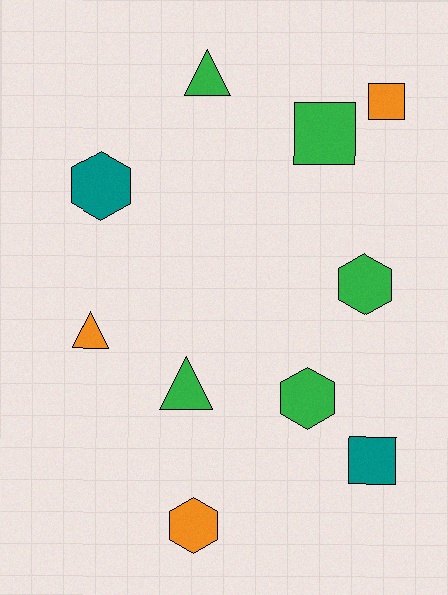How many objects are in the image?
There are 10 objects.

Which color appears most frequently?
Green, with 5 objects.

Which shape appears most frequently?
Hexagon, with 4 objects.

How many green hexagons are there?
There are 2 green hexagons.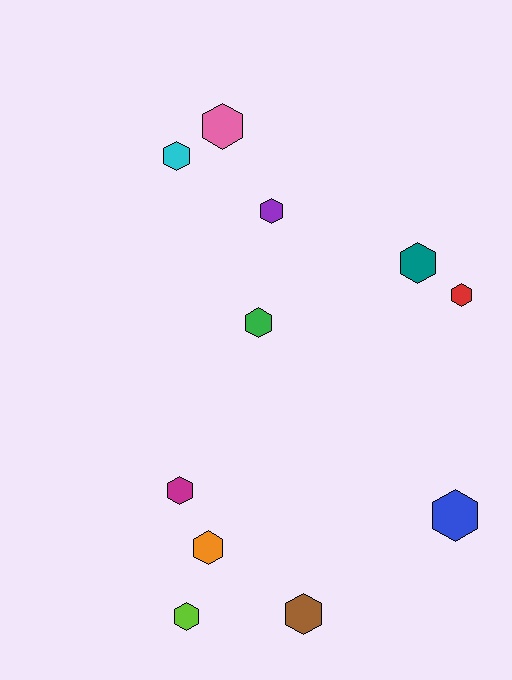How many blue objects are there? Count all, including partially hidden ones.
There is 1 blue object.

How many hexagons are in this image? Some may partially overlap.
There are 11 hexagons.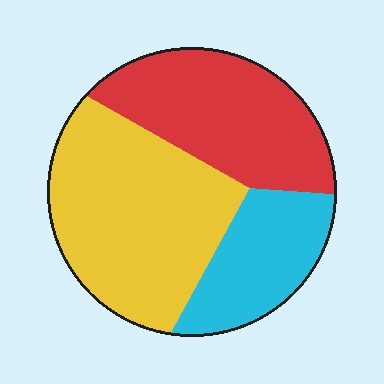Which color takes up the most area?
Yellow, at roughly 45%.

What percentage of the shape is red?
Red covers roughly 35% of the shape.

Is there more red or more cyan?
Red.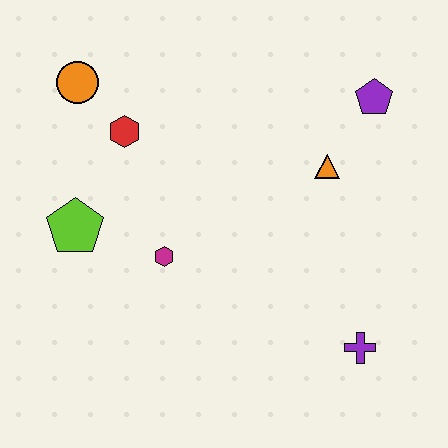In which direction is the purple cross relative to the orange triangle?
The purple cross is below the orange triangle.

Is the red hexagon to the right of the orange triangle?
No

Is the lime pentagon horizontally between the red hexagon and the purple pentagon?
No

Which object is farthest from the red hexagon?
The purple cross is farthest from the red hexagon.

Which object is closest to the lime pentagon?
The magenta hexagon is closest to the lime pentagon.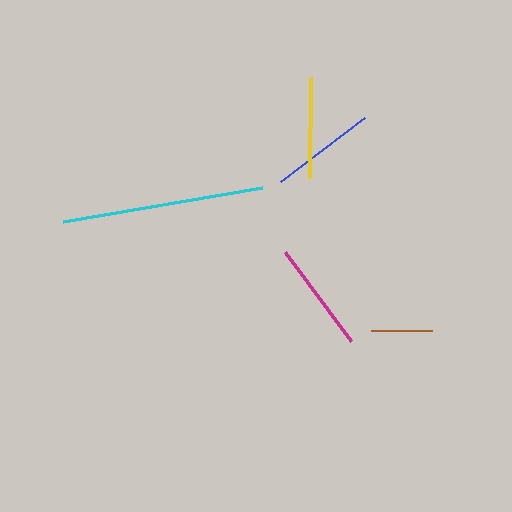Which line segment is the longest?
The cyan line is the longest at approximately 202 pixels.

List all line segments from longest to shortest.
From longest to shortest: cyan, magenta, blue, yellow, brown.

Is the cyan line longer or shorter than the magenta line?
The cyan line is longer than the magenta line.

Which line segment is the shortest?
The brown line is the shortest at approximately 61 pixels.